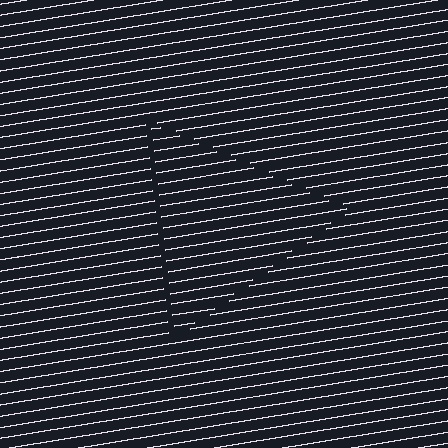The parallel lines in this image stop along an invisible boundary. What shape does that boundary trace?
An illusory triangle. The interior of the shape contains the same grating, shifted by half a period — the contour is defined by the phase discontinuity where line-ends from the inner and outer gratings abut.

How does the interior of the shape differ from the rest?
The interior of the shape contains the same grating, shifted by half a period — the contour is defined by the phase discontinuity where line-ends from the inner and outer gratings abut.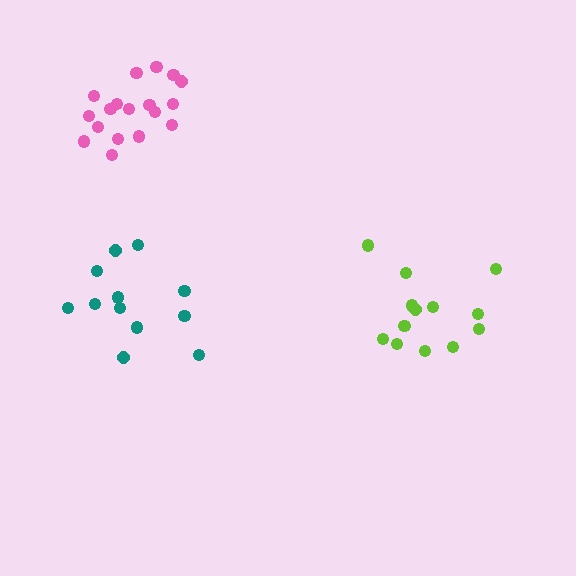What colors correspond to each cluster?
The clusters are colored: pink, lime, teal.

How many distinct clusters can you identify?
There are 3 distinct clusters.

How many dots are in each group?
Group 1: 18 dots, Group 2: 13 dots, Group 3: 12 dots (43 total).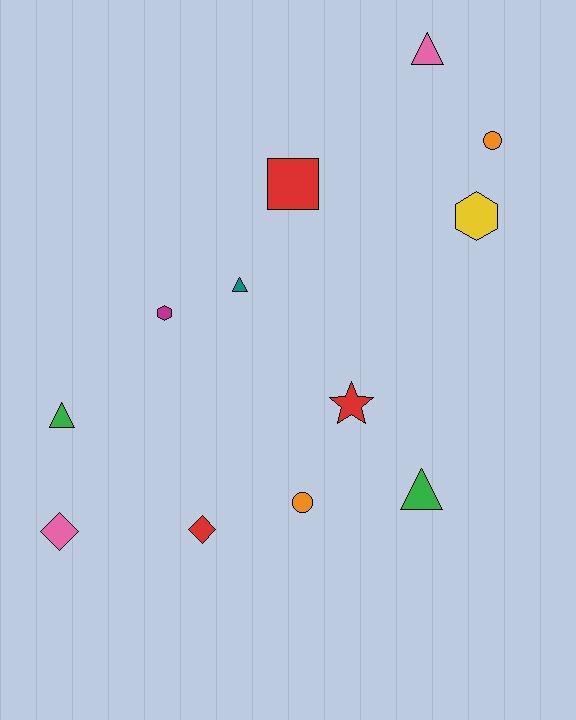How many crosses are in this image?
There are no crosses.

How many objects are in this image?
There are 12 objects.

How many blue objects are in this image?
There are no blue objects.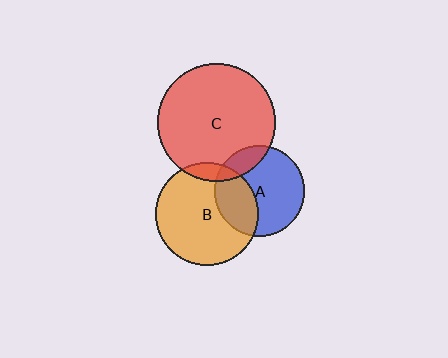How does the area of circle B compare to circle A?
Approximately 1.3 times.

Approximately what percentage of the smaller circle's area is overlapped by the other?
Approximately 35%.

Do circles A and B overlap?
Yes.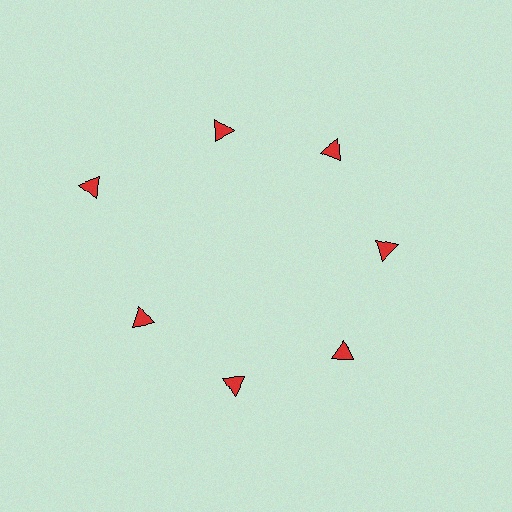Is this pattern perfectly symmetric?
No. The 7 red triangles are arranged in a ring, but one element near the 10 o'clock position is pushed outward from the center, breaking the 7-fold rotational symmetry.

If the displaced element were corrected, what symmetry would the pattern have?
It would have 7-fold rotational symmetry — the pattern would map onto itself every 51 degrees.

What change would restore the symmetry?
The symmetry would be restored by moving it inward, back onto the ring so that all 7 triangles sit at equal angles and equal distance from the center.